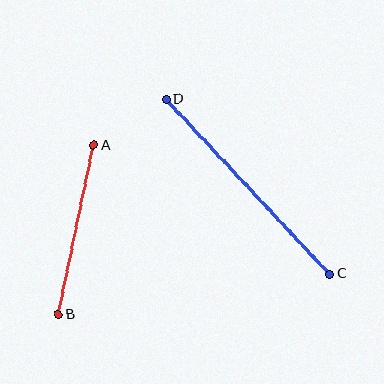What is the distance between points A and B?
The distance is approximately 173 pixels.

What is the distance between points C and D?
The distance is approximately 240 pixels.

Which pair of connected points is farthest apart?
Points C and D are farthest apart.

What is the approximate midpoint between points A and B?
The midpoint is at approximately (76, 230) pixels.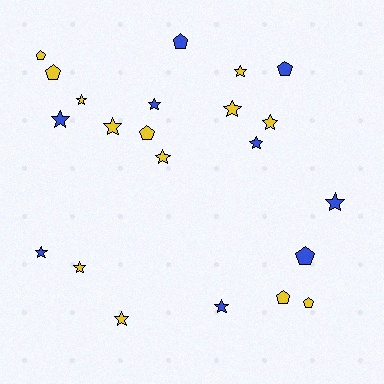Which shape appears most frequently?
Star, with 14 objects.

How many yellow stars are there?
There are 8 yellow stars.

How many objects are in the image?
There are 22 objects.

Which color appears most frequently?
Yellow, with 13 objects.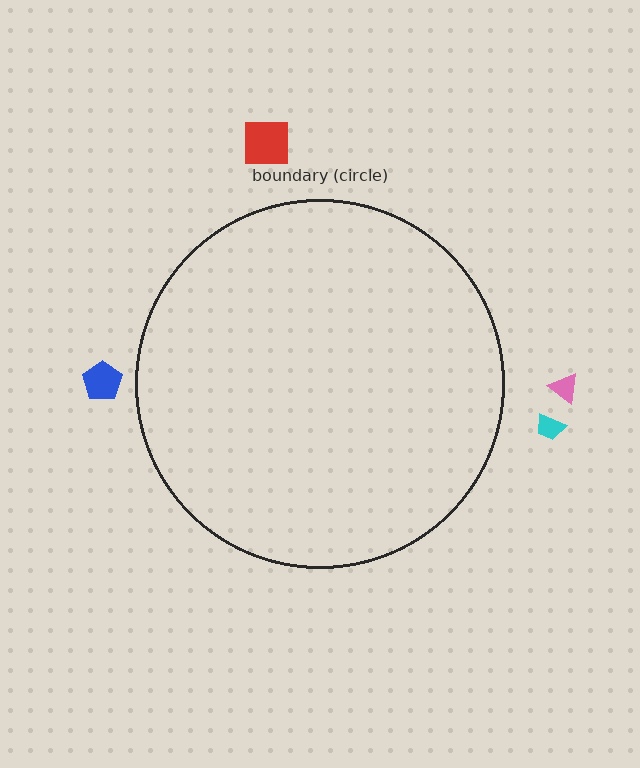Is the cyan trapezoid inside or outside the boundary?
Outside.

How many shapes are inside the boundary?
0 inside, 4 outside.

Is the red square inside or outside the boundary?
Outside.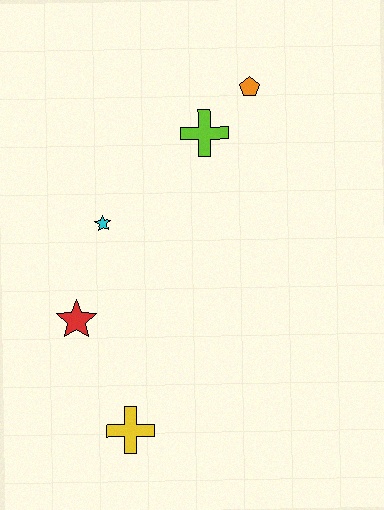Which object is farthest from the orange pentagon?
The yellow cross is farthest from the orange pentagon.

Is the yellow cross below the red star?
Yes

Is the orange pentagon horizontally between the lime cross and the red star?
No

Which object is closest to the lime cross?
The orange pentagon is closest to the lime cross.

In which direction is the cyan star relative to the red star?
The cyan star is above the red star.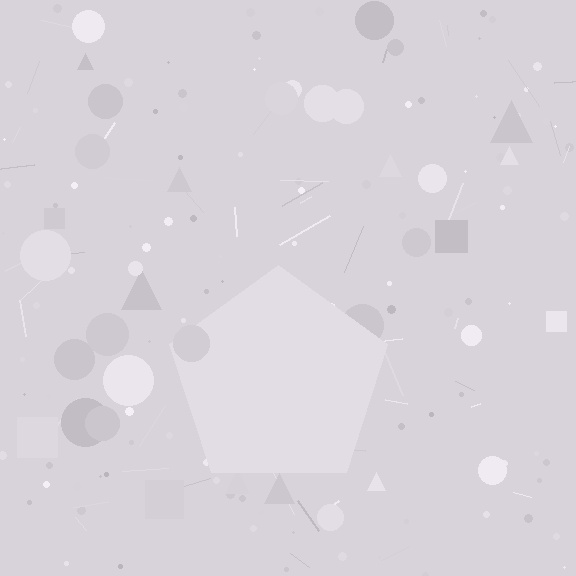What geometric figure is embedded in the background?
A pentagon is embedded in the background.